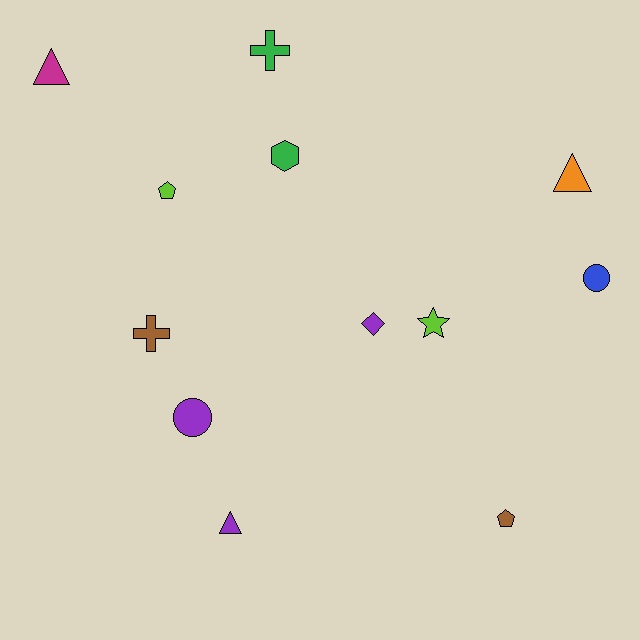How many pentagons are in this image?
There are 2 pentagons.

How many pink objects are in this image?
There are no pink objects.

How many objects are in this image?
There are 12 objects.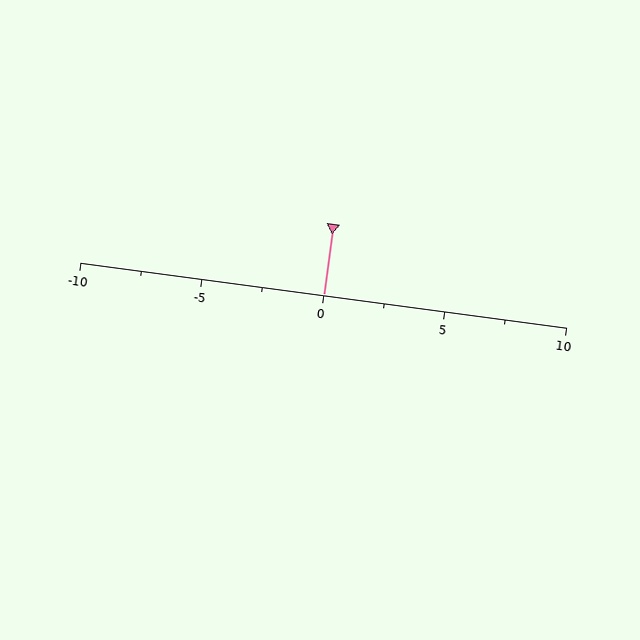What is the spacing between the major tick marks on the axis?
The major ticks are spaced 5 apart.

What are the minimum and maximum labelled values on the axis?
The axis runs from -10 to 10.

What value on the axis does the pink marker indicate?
The marker indicates approximately 0.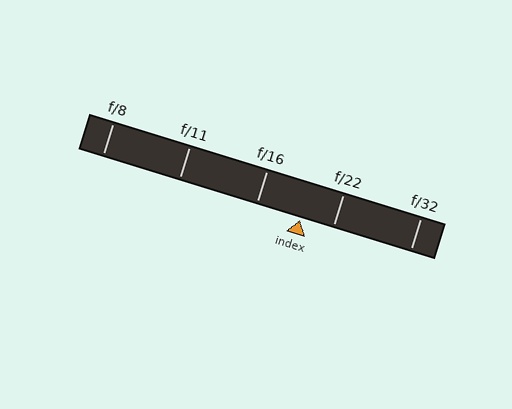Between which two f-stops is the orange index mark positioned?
The index mark is between f/16 and f/22.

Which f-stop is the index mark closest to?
The index mark is closest to f/22.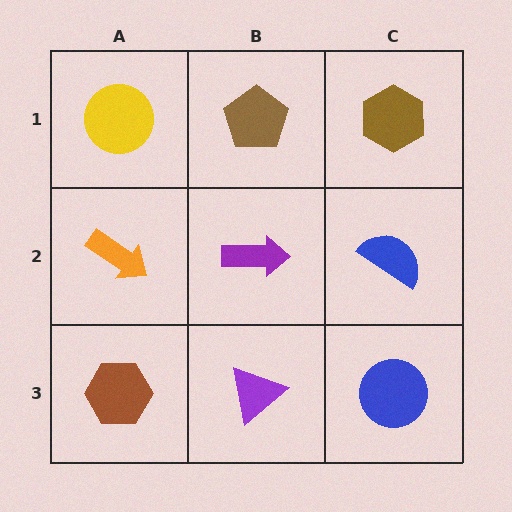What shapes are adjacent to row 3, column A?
An orange arrow (row 2, column A), a purple triangle (row 3, column B).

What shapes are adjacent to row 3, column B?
A purple arrow (row 2, column B), a brown hexagon (row 3, column A), a blue circle (row 3, column C).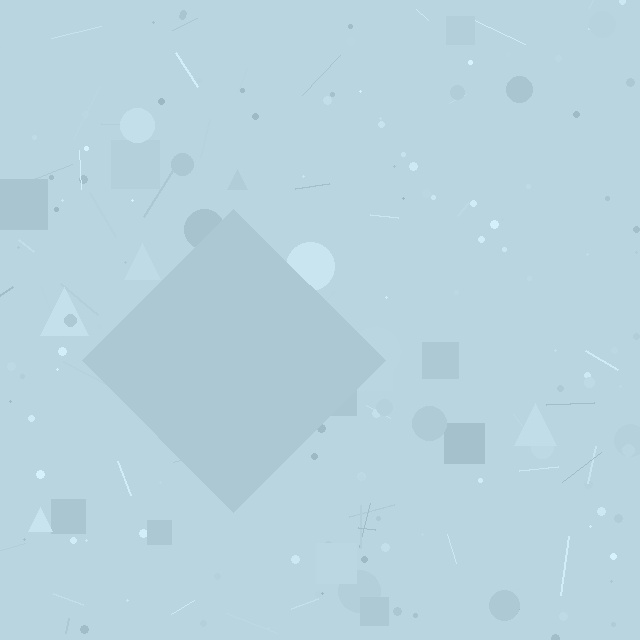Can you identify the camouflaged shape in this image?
The camouflaged shape is a diamond.